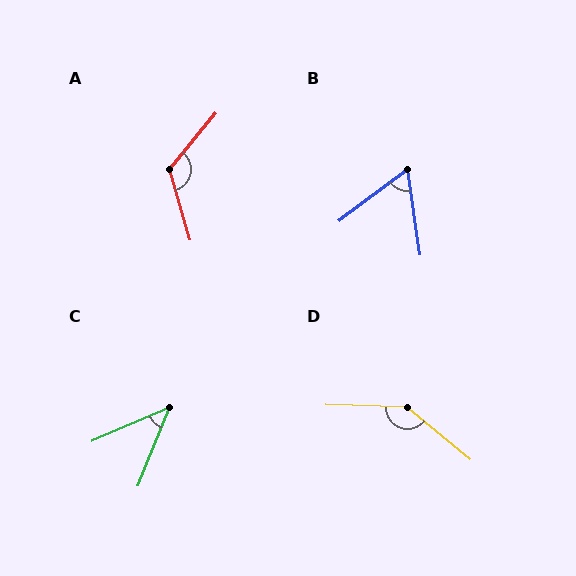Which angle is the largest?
D, at approximately 143 degrees.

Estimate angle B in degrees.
Approximately 61 degrees.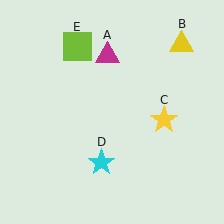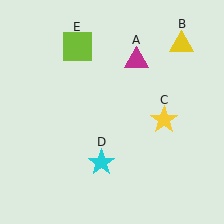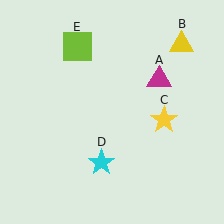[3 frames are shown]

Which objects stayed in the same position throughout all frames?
Yellow triangle (object B) and yellow star (object C) and cyan star (object D) and lime square (object E) remained stationary.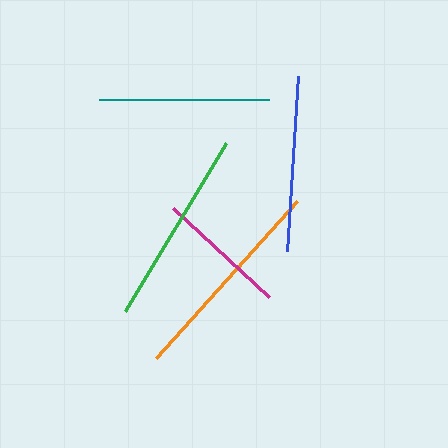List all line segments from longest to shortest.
From longest to shortest: orange, green, blue, teal, magenta.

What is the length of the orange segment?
The orange segment is approximately 211 pixels long.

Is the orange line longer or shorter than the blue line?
The orange line is longer than the blue line.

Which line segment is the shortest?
The magenta line is the shortest at approximately 131 pixels.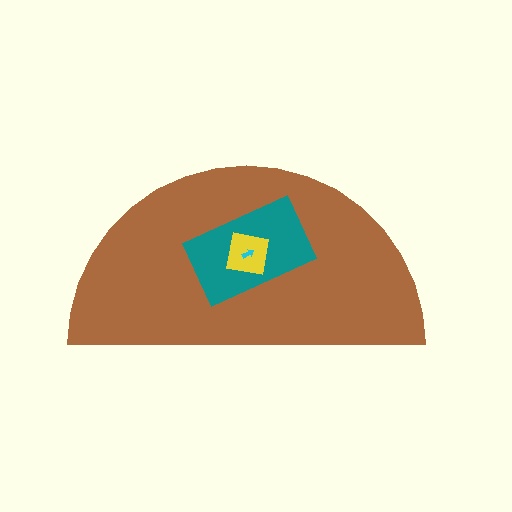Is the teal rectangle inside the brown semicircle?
Yes.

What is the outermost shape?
The brown semicircle.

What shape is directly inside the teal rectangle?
The yellow square.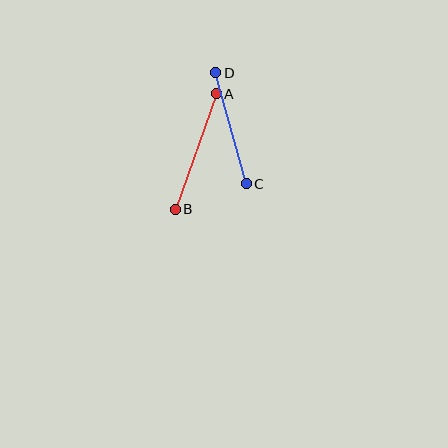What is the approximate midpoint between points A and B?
The midpoint is at approximately (196, 151) pixels.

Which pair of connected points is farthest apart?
Points A and B are farthest apart.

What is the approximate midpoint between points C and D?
The midpoint is at approximately (231, 128) pixels.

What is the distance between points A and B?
The distance is approximately 122 pixels.